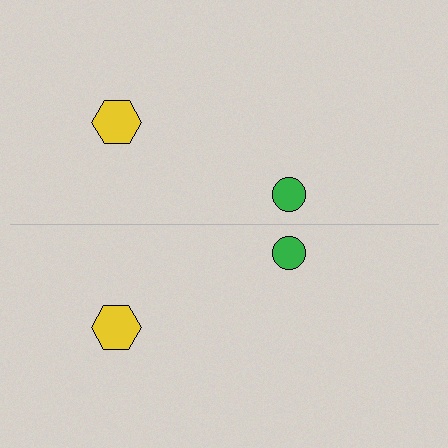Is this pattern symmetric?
Yes, this pattern has bilateral (reflection) symmetry.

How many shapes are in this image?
There are 4 shapes in this image.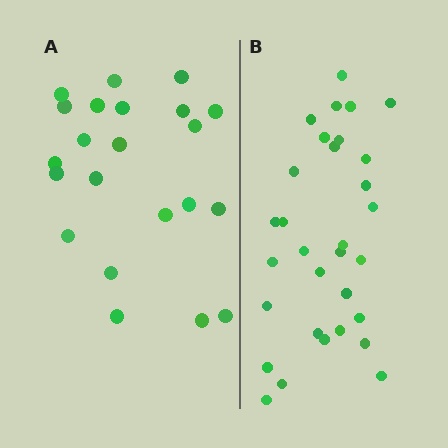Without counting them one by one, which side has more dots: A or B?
Region B (the right region) has more dots.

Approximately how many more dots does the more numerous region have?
Region B has roughly 8 or so more dots than region A.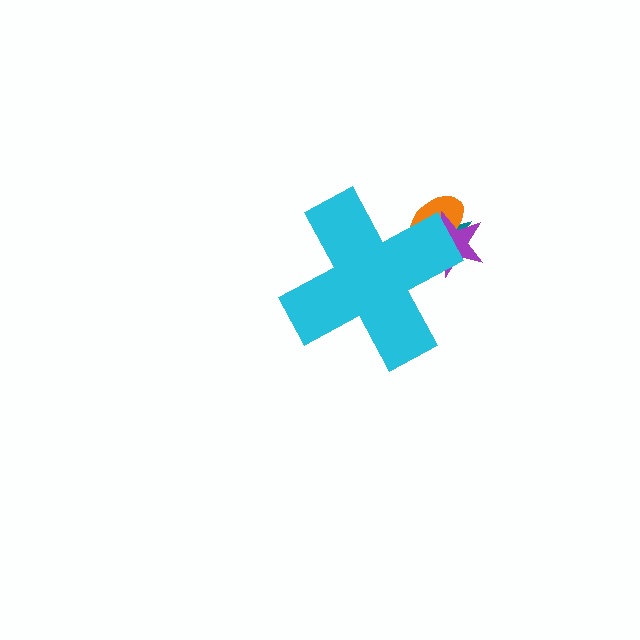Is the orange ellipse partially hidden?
Yes, the orange ellipse is partially hidden behind the cyan cross.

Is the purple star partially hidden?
Yes, the purple star is partially hidden behind the cyan cross.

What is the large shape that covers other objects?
A cyan cross.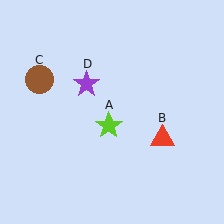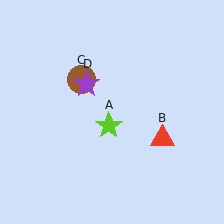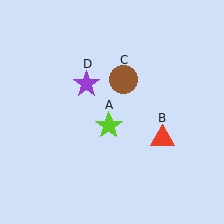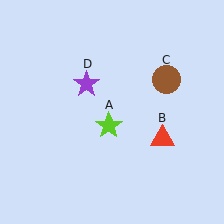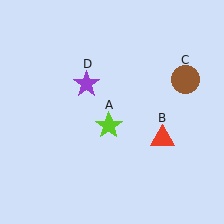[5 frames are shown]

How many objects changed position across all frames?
1 object changed position: brown circle (object C).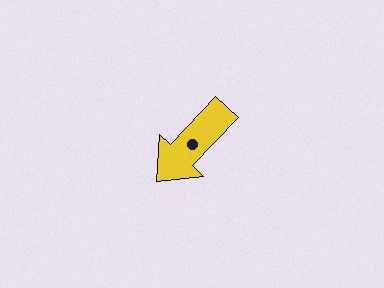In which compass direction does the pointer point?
Southwest.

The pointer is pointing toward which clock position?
Roughly 7 o'clock.